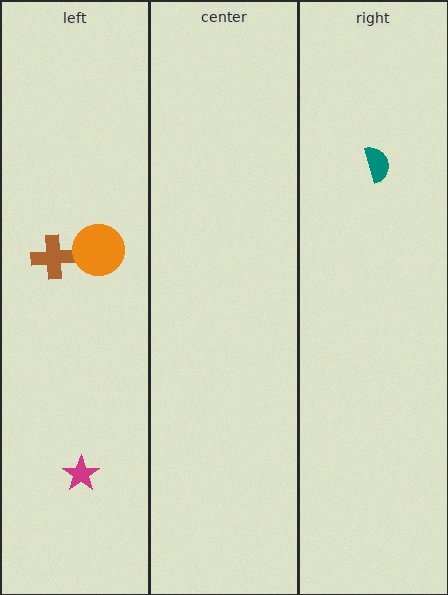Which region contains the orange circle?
The left region.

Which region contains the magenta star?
The left region.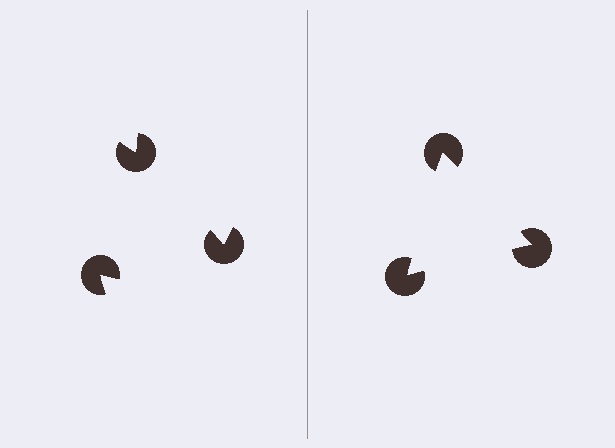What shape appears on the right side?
An illusory triangle.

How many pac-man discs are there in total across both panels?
6 — 3 on each side.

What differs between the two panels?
The pac-man discs are positioned identically on both sides; only the wedge orientations differ. On the right they align to a triangle; on the left they are misaligned.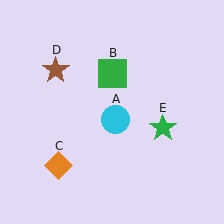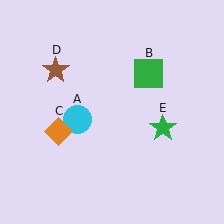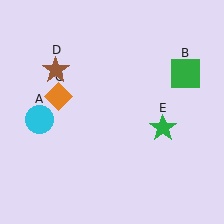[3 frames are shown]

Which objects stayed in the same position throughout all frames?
Brown star (object D) and green star (object E) remained stationary.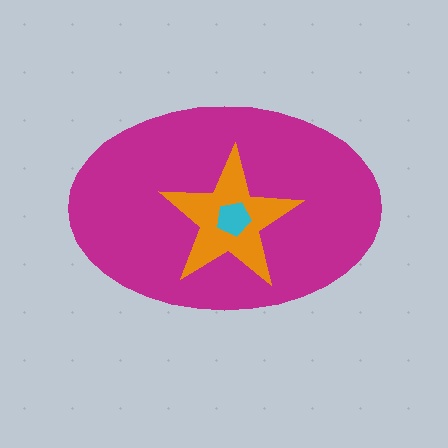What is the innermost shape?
The cyan pentagon.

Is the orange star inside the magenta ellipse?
Yes.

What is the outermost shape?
The magenta ellipse.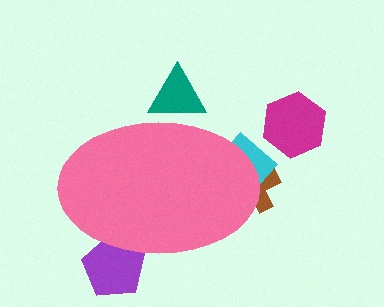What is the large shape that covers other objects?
A pink ellipse.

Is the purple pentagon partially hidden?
Yes, the purple pentagon is partially hidden behind the pink ellipse.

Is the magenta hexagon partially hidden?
No, the magenta hexagon is fully visible.